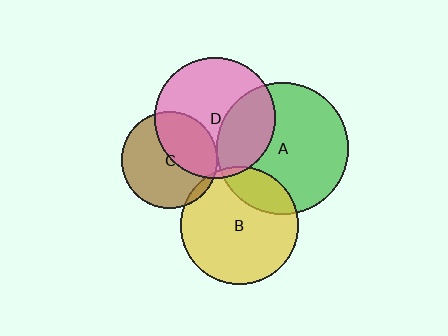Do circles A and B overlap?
Yes.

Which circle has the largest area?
Circle A (green).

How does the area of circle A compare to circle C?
Approximately 1.9 times.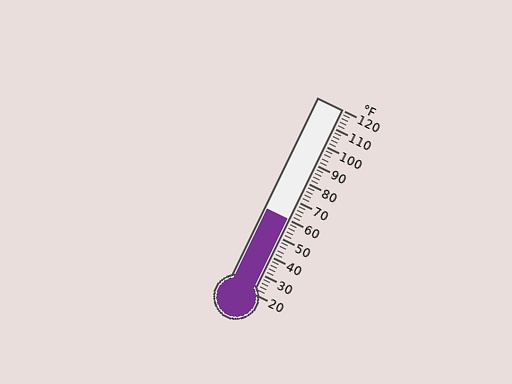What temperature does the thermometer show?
The thermometer shows approximately 60°F.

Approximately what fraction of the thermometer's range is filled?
The thermometer is filled to approximately 40% of its range.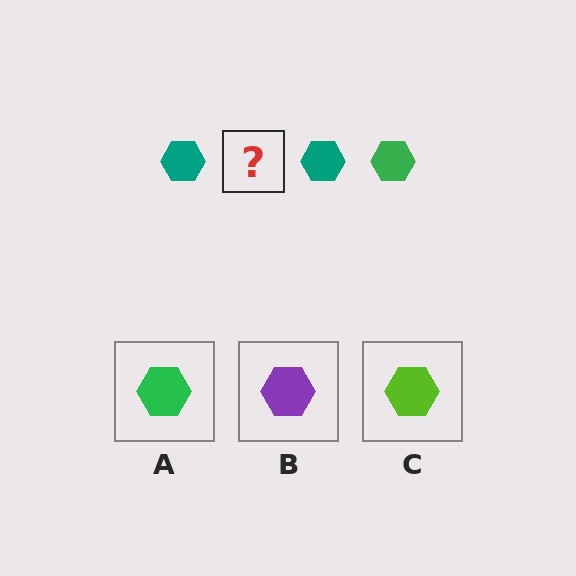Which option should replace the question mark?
Option A.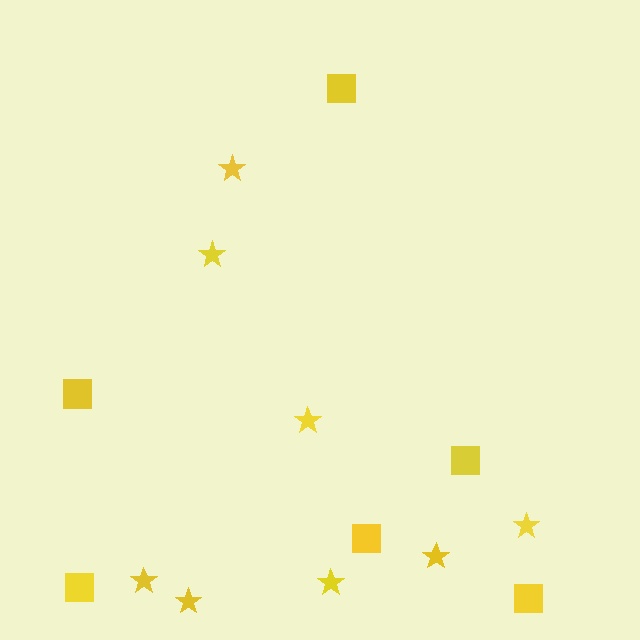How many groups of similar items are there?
There are 2 groups: one group of stars (8) and one group of squares (6).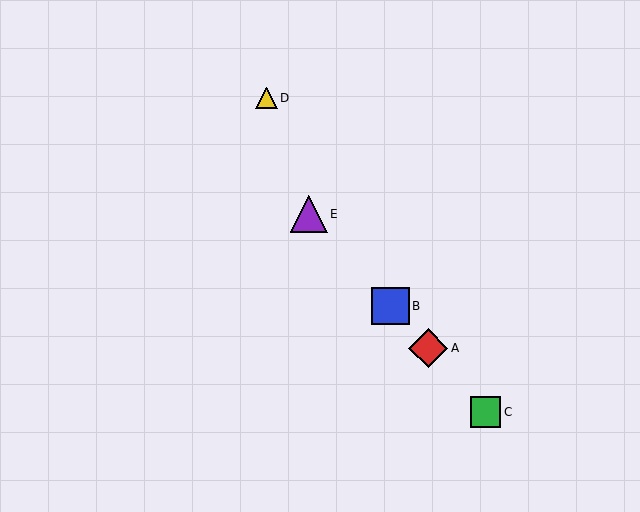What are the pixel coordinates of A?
Object A is at (428, 348).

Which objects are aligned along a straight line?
Objects A, B, C, E are aligned along a straight line.